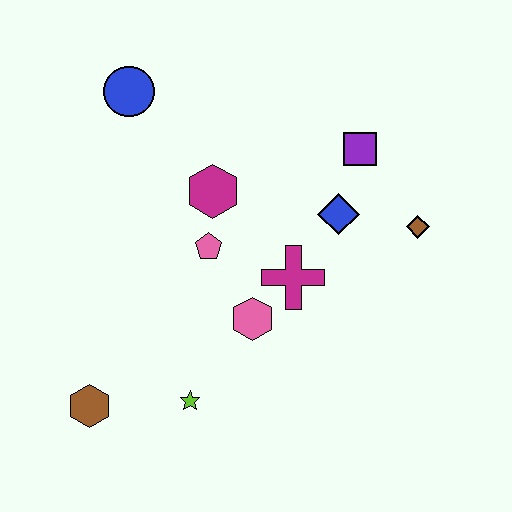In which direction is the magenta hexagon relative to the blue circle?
The magenta hexagon is below the blue circle.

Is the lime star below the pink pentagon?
Yes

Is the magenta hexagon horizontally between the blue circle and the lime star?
No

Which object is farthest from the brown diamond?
The brown hexagon is farthest from the brown diamond.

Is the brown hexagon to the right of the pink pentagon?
No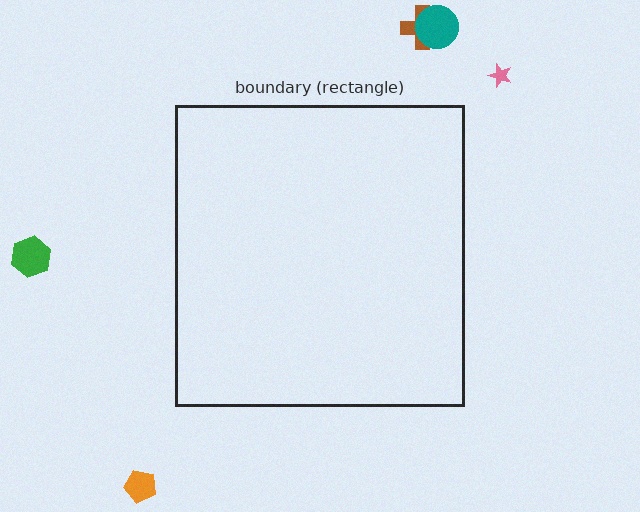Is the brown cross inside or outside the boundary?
Outside.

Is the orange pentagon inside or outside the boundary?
Outside.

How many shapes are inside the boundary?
0 inside, 5 outside.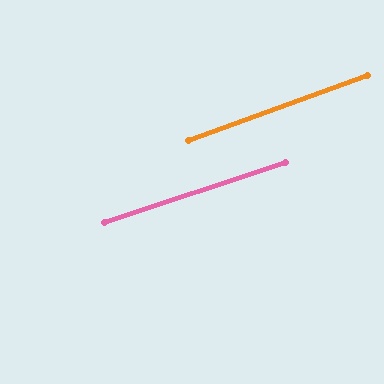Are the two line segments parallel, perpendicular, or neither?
Parallel — their directions differ by only 1.7°.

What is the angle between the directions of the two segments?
Approximately 2 degrees.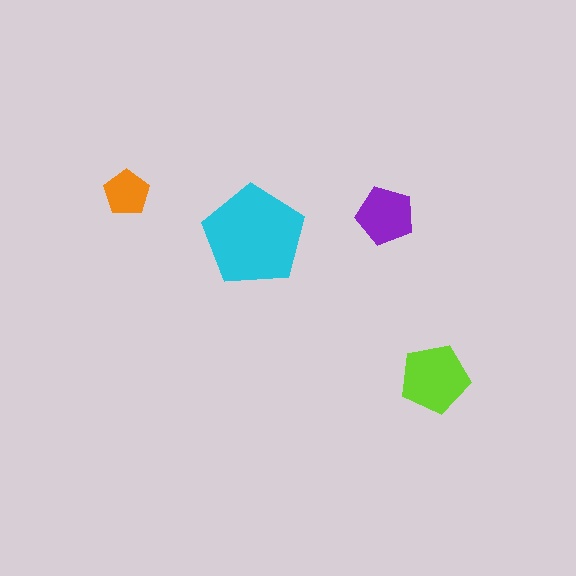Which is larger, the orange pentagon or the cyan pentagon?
The cyan one.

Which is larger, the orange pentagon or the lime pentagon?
The lime one.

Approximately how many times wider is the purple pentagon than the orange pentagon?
About 1.5 times wider.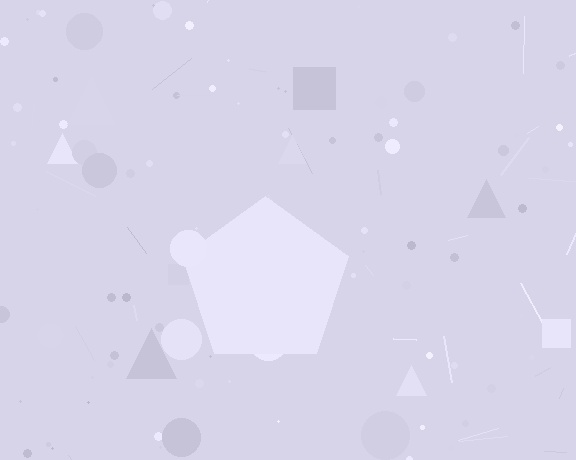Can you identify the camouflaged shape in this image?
The camouflaged shape is a pentagon.